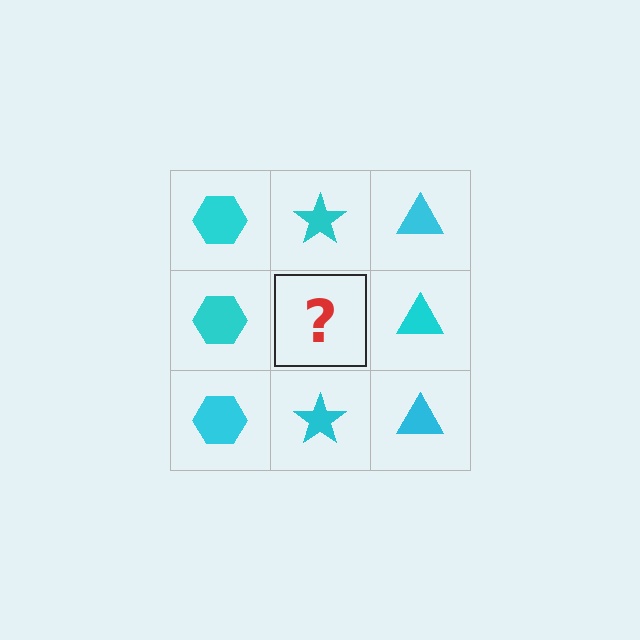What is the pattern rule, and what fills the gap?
The rule is that each column has a consistent shape. The gap should be filled with a cyan star.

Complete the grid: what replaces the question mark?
The question mark should be replaced with a cyan star.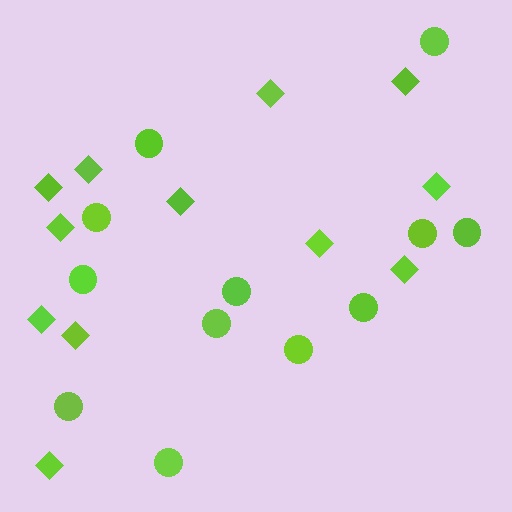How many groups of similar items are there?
There are 2 groups: one group of circles (12) and one group of diamonds (12).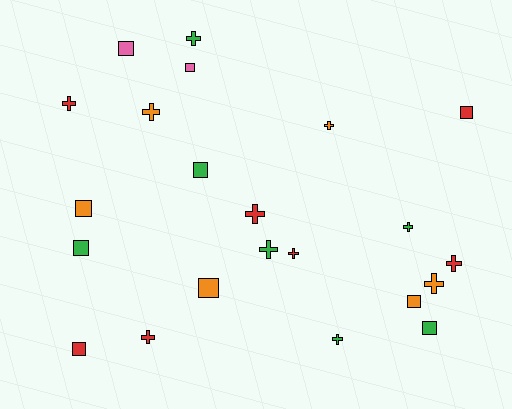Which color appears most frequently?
Green, with 7 objects.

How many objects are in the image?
There are 22 objects.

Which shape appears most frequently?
Cross, with 12 objects.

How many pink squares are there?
There are 2 pink squares.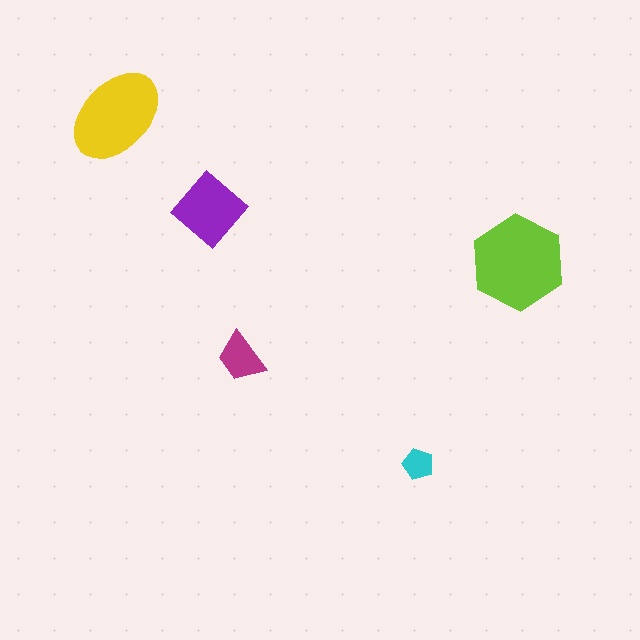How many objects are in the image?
There are 5 objects in the image.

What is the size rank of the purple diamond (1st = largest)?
3rd.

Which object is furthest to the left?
The yellow ellipse is leftmost.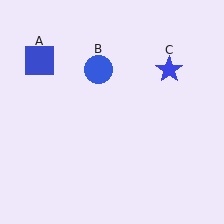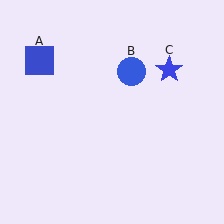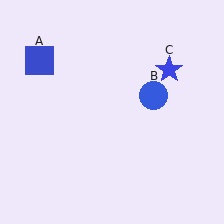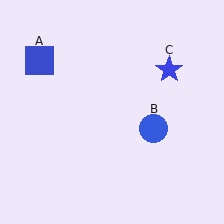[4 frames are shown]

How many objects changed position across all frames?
1 object changed position: blue circle (object B).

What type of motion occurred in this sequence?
The blue circle (object B) rotated clockwise around the center of the scene.